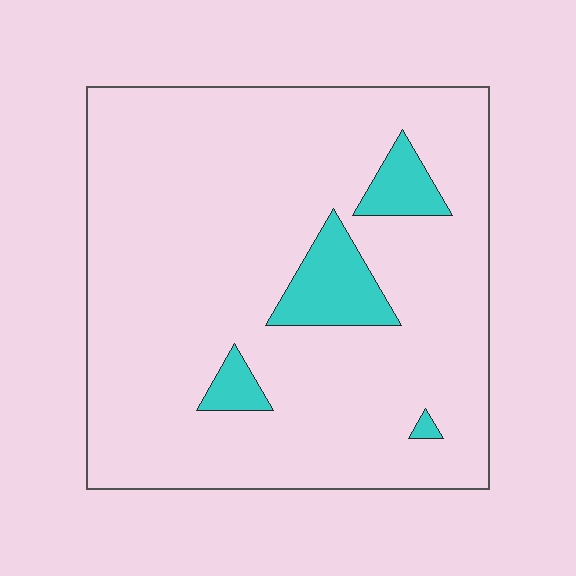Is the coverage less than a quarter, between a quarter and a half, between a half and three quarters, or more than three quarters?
Less than a quarter.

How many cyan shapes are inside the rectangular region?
4.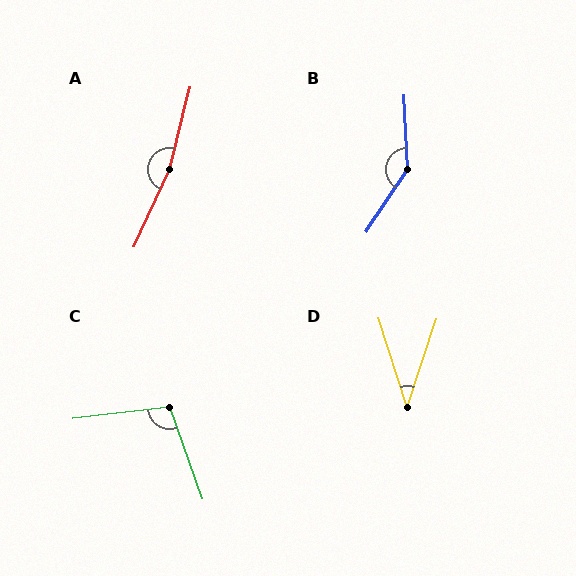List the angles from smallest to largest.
D (36°), C (103°), B (144°), A (169°).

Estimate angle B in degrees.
Approximately 144 degrees.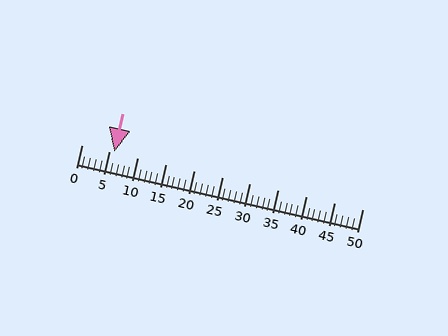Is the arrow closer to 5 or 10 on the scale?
The arrow is closer to 5.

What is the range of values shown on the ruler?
The ruler shows values from 0 to 50.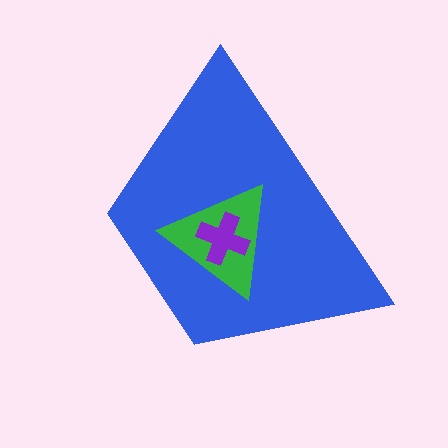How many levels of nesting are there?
3.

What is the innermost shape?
The purple cross.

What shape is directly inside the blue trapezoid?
The green triangle.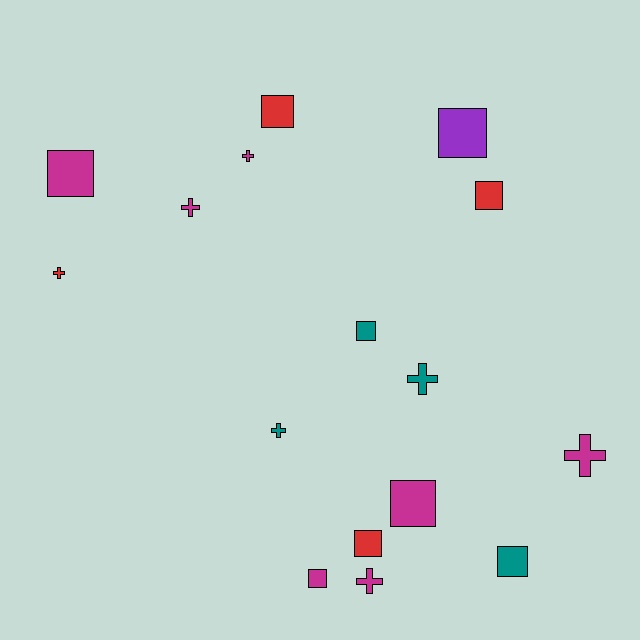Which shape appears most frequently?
Square, with 9 objects.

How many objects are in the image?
There are 16 objects.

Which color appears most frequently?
Magenta, with 7 objects.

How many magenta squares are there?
There are 3 magenta squares.